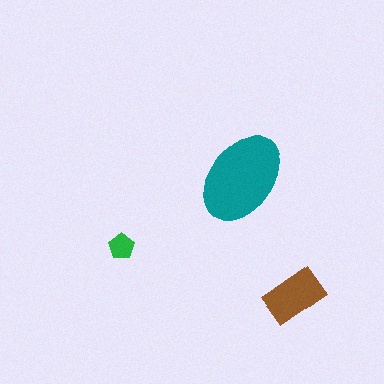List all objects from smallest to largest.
The green pentagon, the brown rectangle, the teal ellipse.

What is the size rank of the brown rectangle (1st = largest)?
2nd.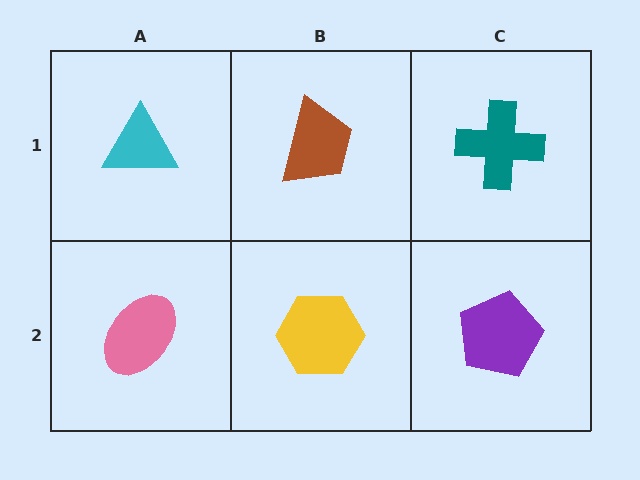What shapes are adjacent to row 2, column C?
A teal cross (row 1, column C), a yellow hexagon (row 2, column B).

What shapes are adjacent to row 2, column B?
A brown trapezoid (row 1, column B), a pink ellipse (row 2, column A), a purple pentagon (row 2, column C).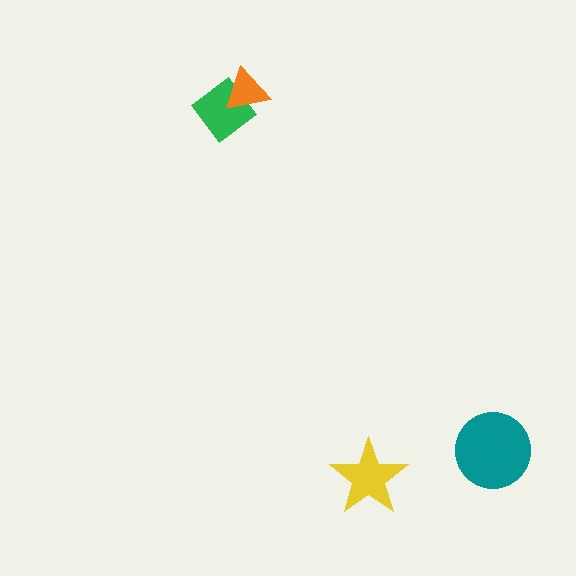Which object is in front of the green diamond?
The orange triangle is in front of the green diamond.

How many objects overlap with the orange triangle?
1 object overlaps with the orange triangle.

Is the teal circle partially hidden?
No, no other shape covers it.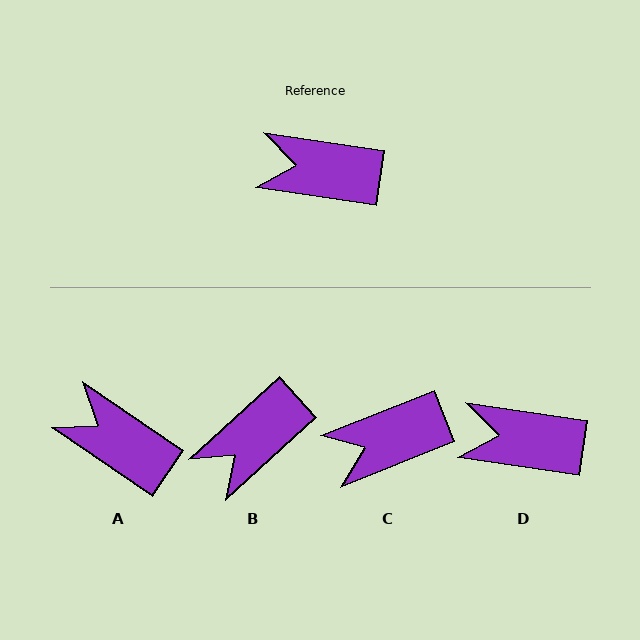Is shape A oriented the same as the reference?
No, it is off by about 26 degrees.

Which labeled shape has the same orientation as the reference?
D.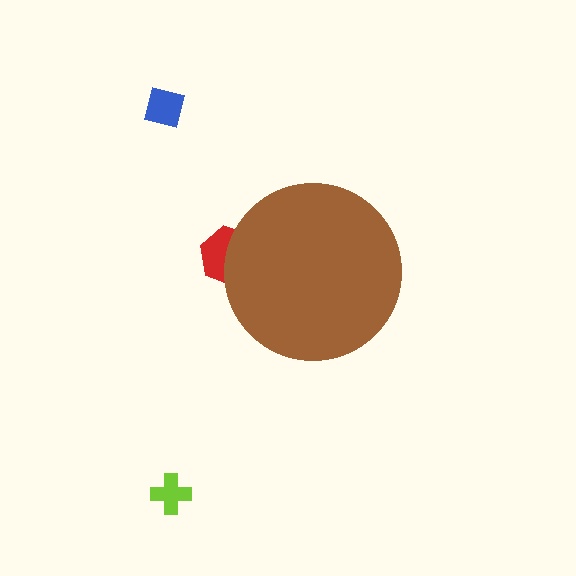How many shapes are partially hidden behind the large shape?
1 shape is partially hidden.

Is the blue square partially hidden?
No, the blue square is fully visible.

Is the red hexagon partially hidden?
Yes, the red hexagon is partially hidden behind the brown circle.